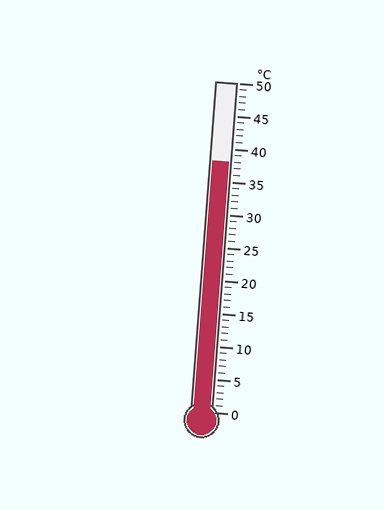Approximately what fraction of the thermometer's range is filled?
The thermometer is filled to approximately 75% of its range.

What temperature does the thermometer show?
The thermometer shows approximately 38°C.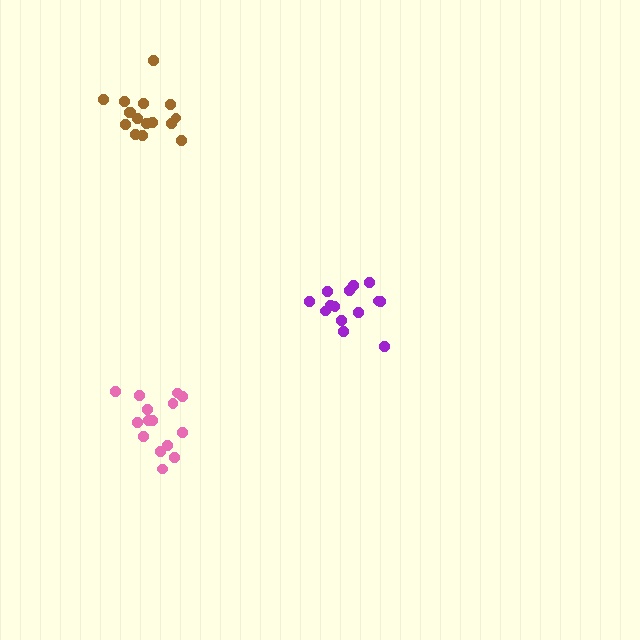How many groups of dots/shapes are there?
There are 3 groups.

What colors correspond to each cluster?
The clusters are colored: purple, pink, brown.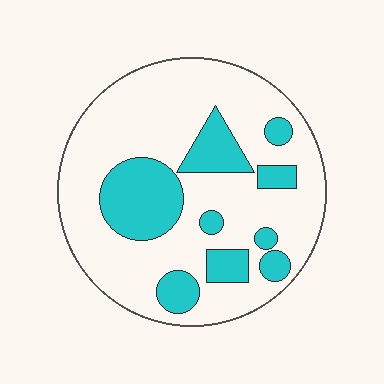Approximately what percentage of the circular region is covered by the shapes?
Approximately 25%.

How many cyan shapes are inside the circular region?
9.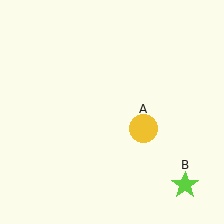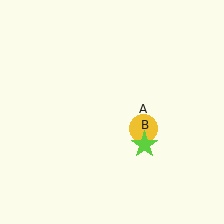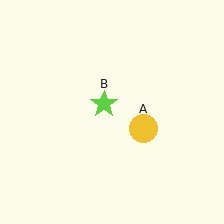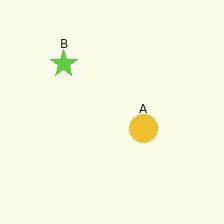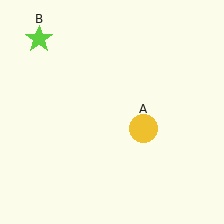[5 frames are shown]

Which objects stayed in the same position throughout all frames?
Yellow circle (object A) remained stationary.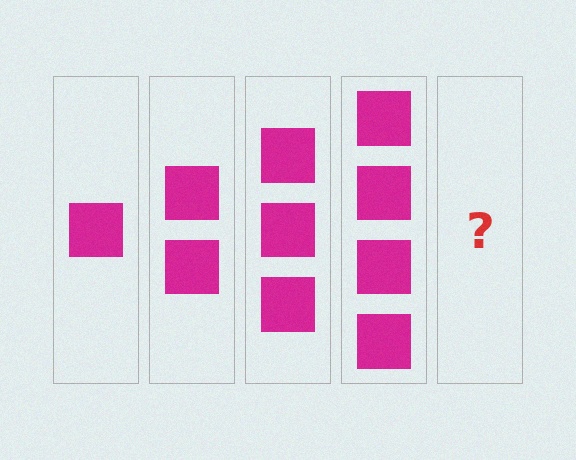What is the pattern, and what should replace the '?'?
The pattern is that each step adds one more square. The '?' should be 5 squares.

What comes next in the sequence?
The next element should be 5 squares.